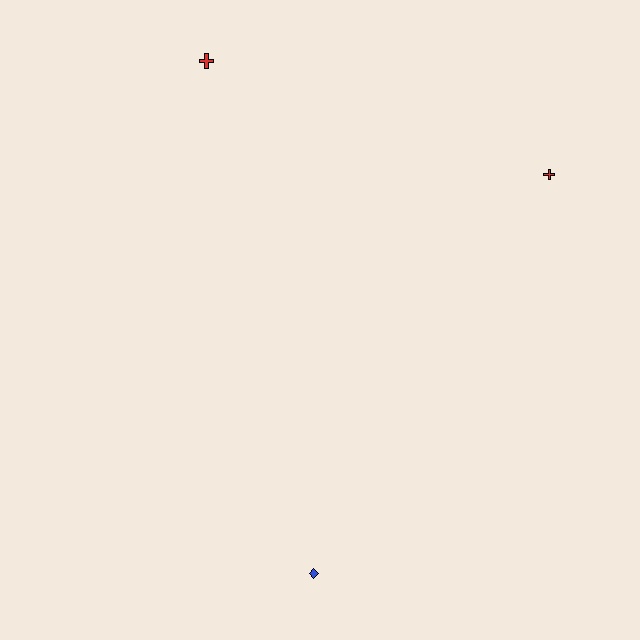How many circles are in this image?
There are no circles.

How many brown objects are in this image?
There are no brown objects.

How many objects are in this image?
There are 3 objects.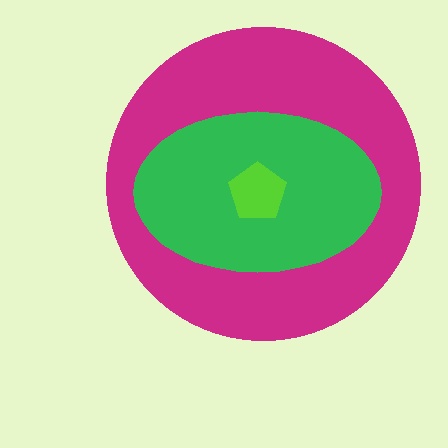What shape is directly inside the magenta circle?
The green ellipse.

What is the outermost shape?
The magenta circle.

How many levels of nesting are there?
3.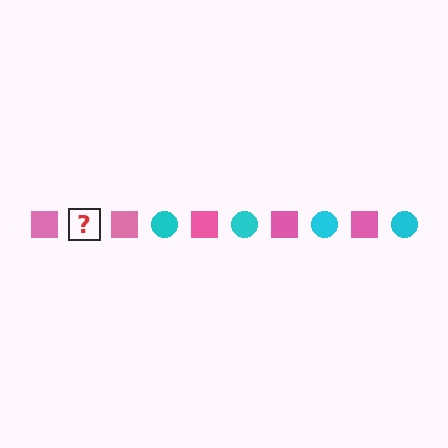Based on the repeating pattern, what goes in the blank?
The blank should be a cyan circle.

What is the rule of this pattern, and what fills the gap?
The rule is that the pattern alternates between pink square and cyan circle. The gap should be filled with a cyan circle.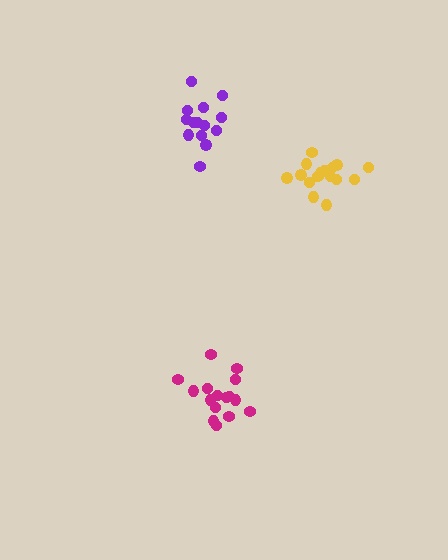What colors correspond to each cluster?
The clusters are colored: magenta, purple, yellow.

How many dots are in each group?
Group 1: 16 dots, Group 2: 14 dots, Group 3: 17 dots (47 total).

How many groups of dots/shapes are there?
There are 3 groups.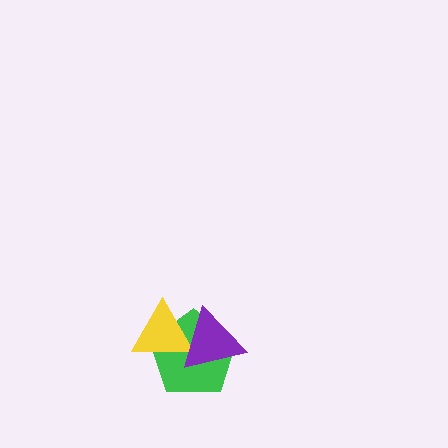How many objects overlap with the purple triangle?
2 objects overlap with the purple triangle.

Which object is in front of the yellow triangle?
The purple triangle is in front of the yellow triangle.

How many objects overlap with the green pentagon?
2 objects overlap with the green pentagon.